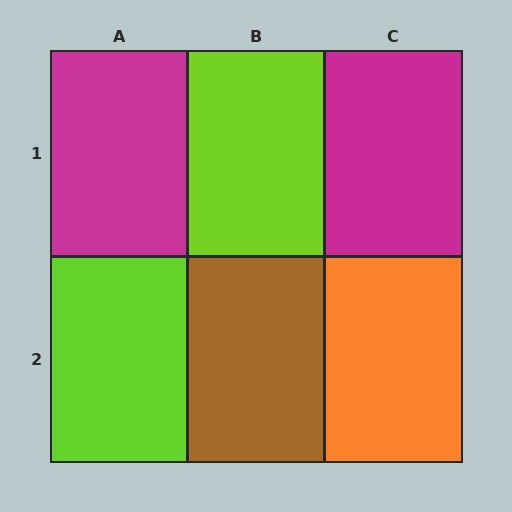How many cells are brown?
1 cell is brown.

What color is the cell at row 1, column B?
Lime.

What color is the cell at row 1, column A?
Magenta.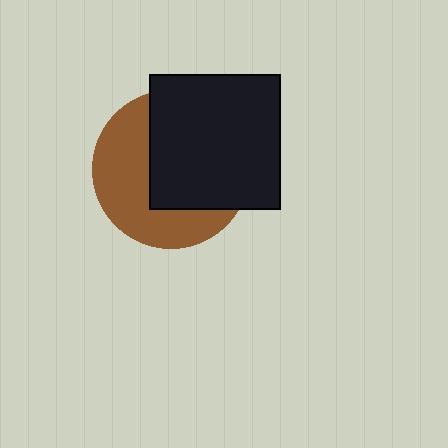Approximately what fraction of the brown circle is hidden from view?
Roughly 53% of the brown circle is hidden behind the black rectangle.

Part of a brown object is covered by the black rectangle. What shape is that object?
It is a circle.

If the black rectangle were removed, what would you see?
You would see the complete brown circle.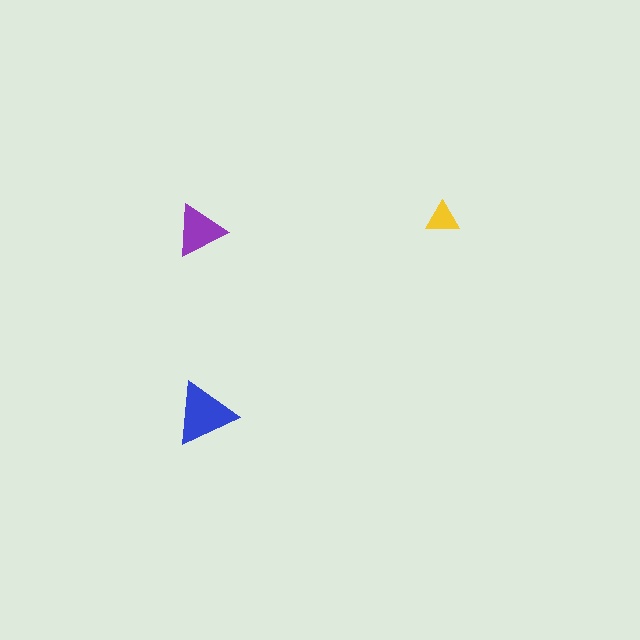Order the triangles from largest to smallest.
the blue one, the purple one, the yellow one.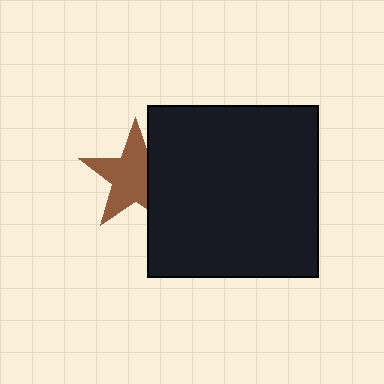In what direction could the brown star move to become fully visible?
The brown star could move left. That would shift it out from behind the black square entirely.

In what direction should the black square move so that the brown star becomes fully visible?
The black square should move right. That is the shortest direction to clear the overlap and leave the brown star fully visible.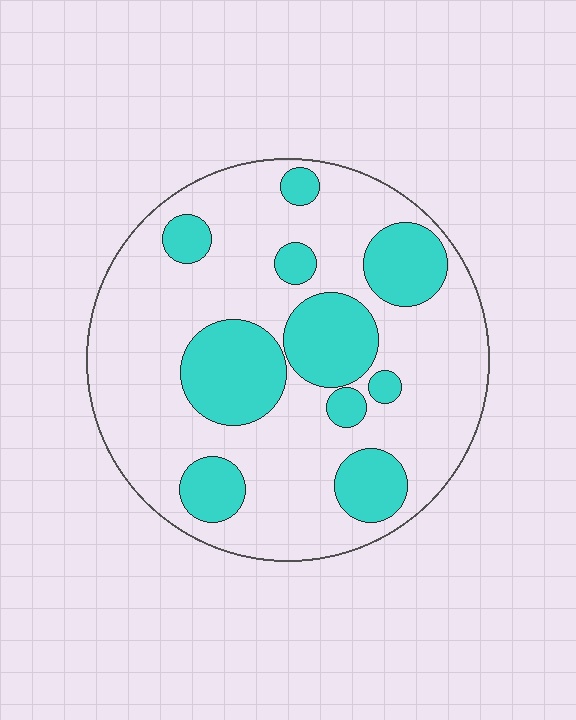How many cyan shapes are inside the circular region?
10.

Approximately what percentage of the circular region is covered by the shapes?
Approximately 30%.